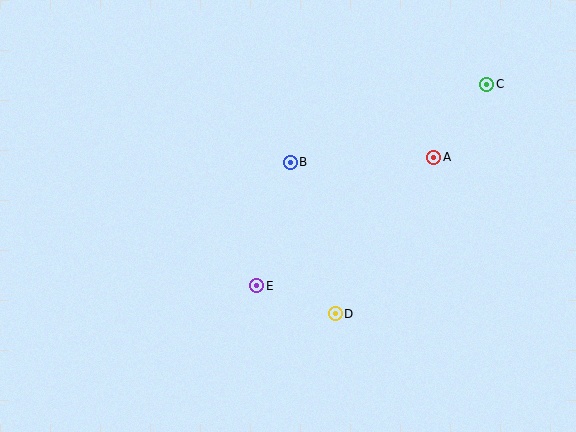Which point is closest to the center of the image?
Point B at (290, 162) is closest to the center.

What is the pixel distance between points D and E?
The distance between D and E is 83 pixels.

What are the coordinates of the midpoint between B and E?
The midpoint between B and E is at (273, 224).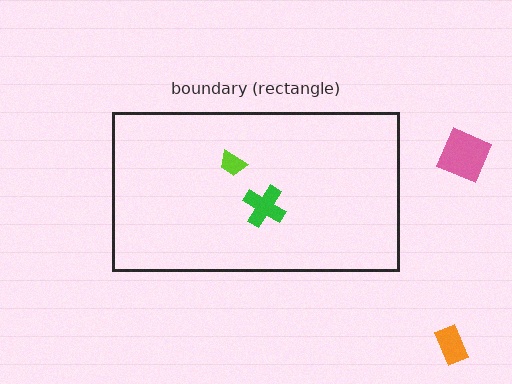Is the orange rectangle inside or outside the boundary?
Outside.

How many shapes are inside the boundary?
2 inside, 2 outside.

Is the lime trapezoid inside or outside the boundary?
Inside.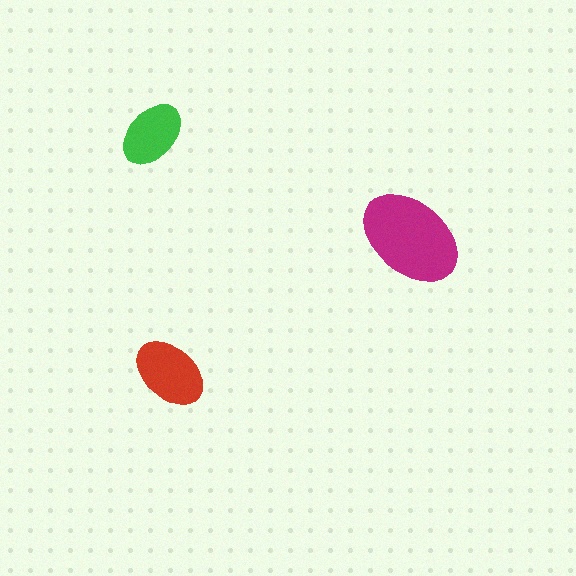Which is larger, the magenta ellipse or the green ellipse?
The magenta one.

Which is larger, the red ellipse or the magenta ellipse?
The magenta one.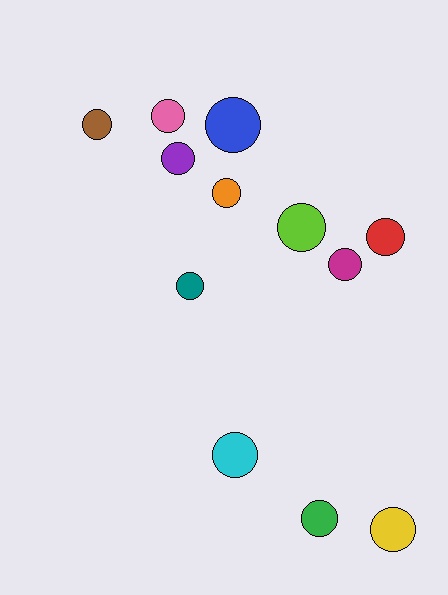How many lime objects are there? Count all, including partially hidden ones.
There is 1 lime object.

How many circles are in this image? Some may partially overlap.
There are 12 circles.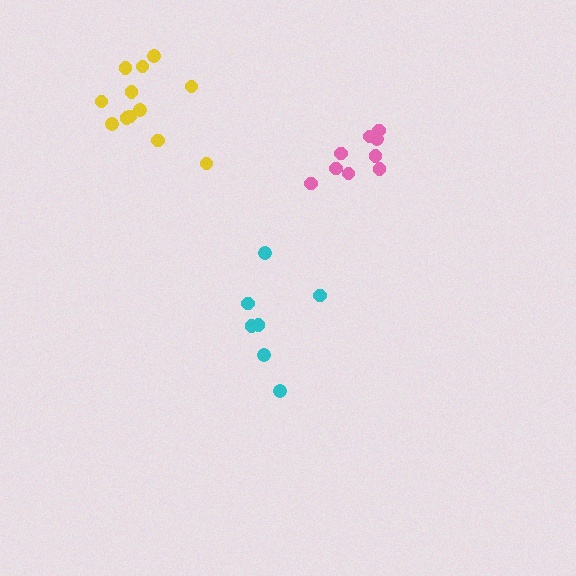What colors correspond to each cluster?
The clusters are colored: yellow, cyan, pink.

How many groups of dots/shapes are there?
There are 3 groups.